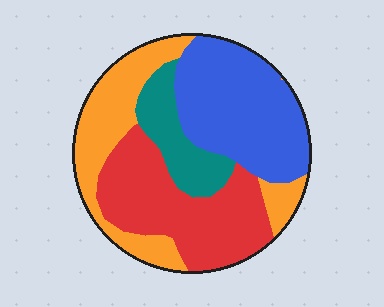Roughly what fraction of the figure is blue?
Blue takes up about one third (1/3) of the figure.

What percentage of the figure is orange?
Orange takes up about one quarter (1/4) of the figure.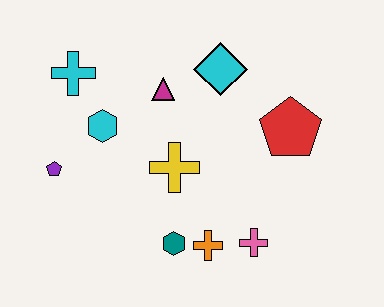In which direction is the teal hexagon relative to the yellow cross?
The teal hexagon is below the yellow cross.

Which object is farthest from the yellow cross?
The cyan cross is farthest from the yellow cross.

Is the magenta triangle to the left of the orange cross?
Yes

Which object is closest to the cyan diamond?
The magenta triangle is closest to the cyan diamond.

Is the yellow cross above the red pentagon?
No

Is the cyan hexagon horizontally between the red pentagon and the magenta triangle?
No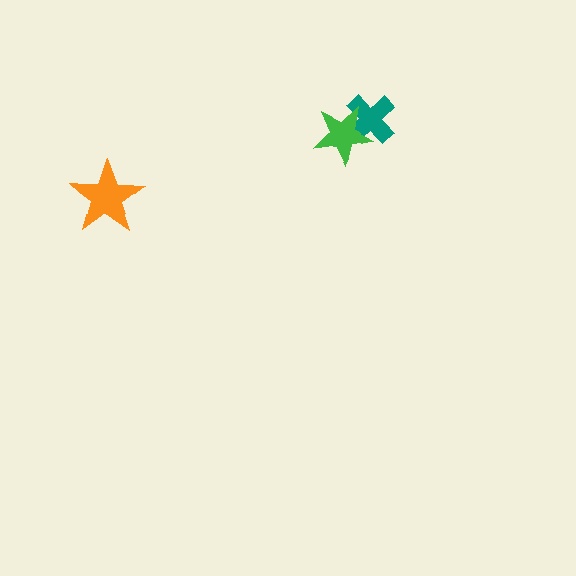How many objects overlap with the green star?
1 object overlaps with the green star.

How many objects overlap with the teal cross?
1 object overlaps with the teal cross.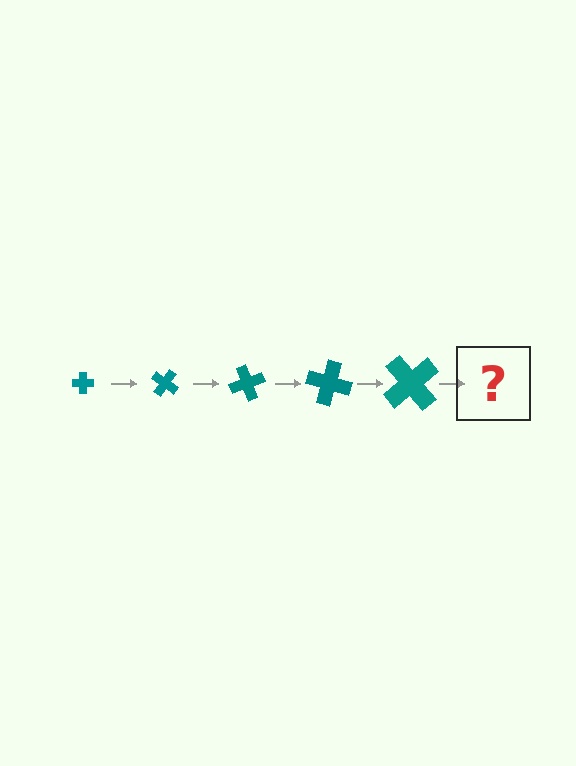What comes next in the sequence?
The next element should be a cross, larger than the previous one and rotated 175 degrees from the start.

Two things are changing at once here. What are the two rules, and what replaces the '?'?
The two rules are that the cross grows larger each step and it rotates 35 degrees each step. The '?' should be a cross, larger than the previous one and rotated 175 degrees from the start.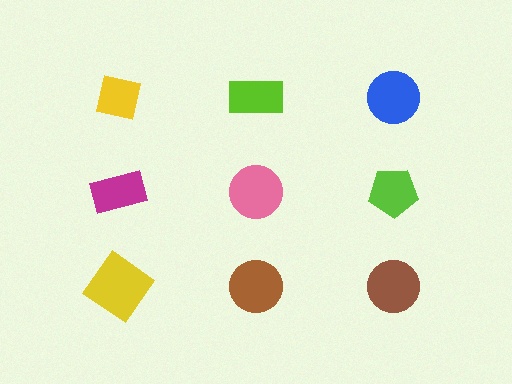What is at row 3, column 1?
A yellow diamond.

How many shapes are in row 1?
3 shapes.